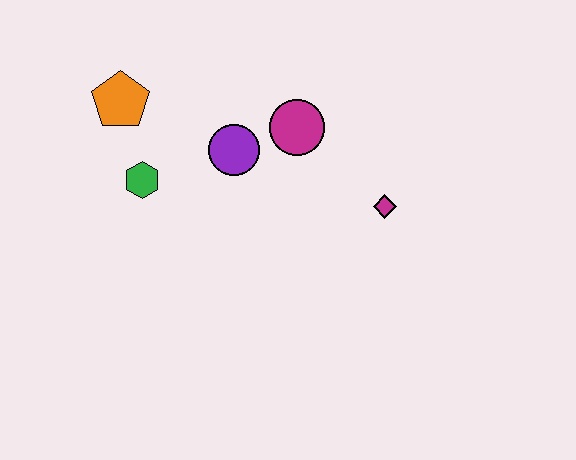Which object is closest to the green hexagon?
The orange pentagon is closest to the green hexagon.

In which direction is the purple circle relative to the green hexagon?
The purple circle is to the right of the green hexagon.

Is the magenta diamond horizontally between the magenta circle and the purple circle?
No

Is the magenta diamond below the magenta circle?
Yes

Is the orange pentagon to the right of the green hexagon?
No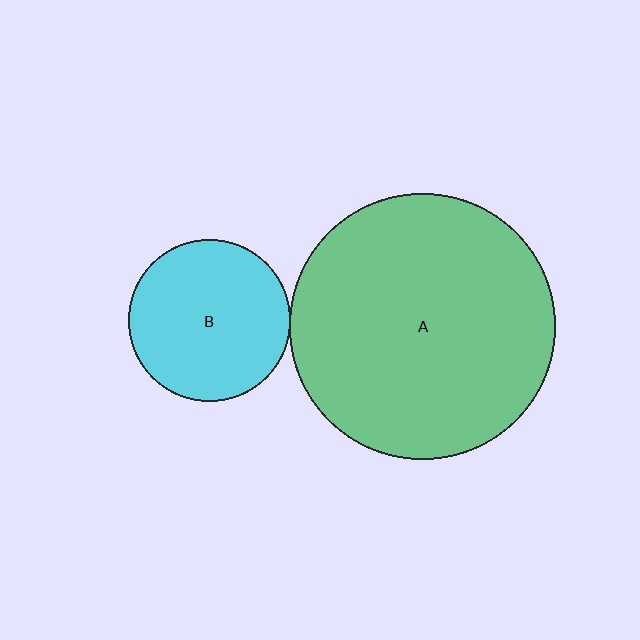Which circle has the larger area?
Circle A (green).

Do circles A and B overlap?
Yes.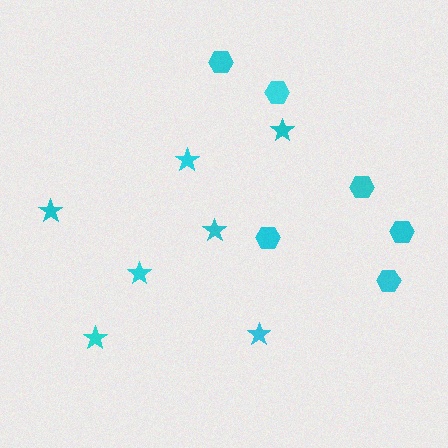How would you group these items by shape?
There are 2 groups: one group of hexagons (6) and one group of stars (7).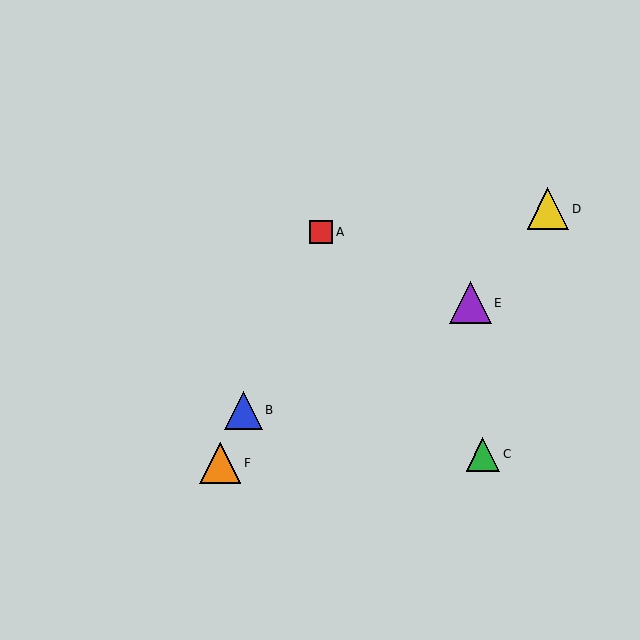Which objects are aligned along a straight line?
Objects A, B, F are aligned along a straight line.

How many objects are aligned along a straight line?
3 objects (A, B, F) are aligned along a straight line.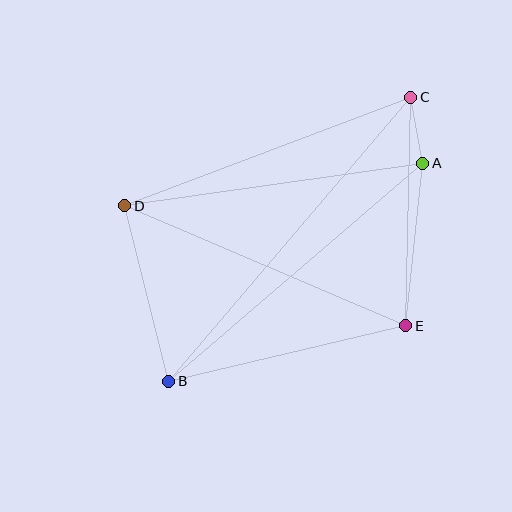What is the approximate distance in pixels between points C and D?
The distance between C and D is approximately 306 pixels.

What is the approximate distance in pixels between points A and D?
The distance between A and D is approximately 301 pixels.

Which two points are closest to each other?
Points A and C are closest to each other.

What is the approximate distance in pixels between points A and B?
The distance between A and B is approximately 335 pixels.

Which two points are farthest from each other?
Points B and C are farthest from each other.